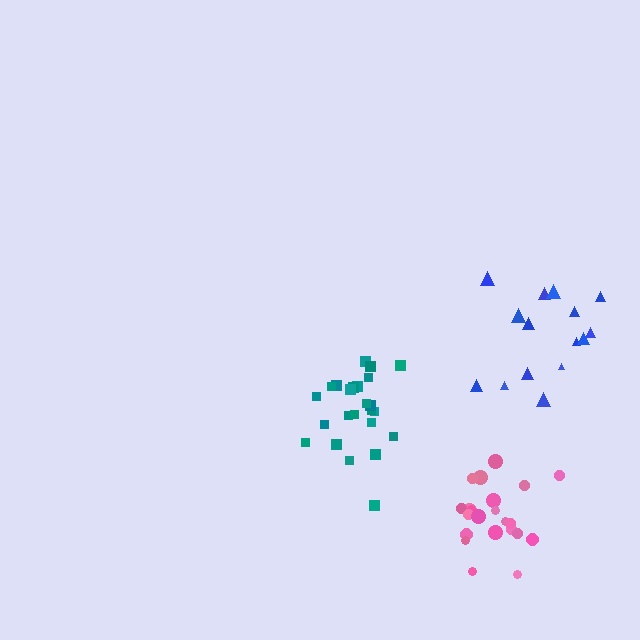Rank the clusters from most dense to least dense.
pink, teal, blue.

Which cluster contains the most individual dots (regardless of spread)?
Teal (24).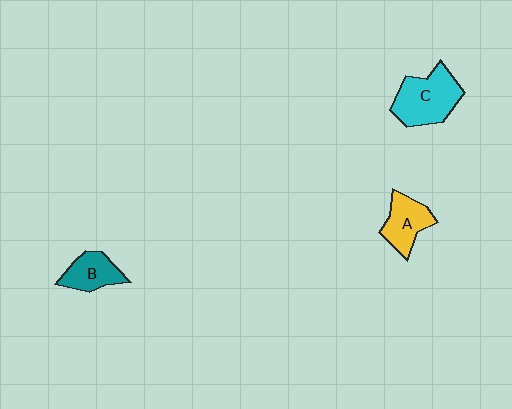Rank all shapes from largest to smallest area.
From largest to smallest: C (cyan), A (yellow), B (teal).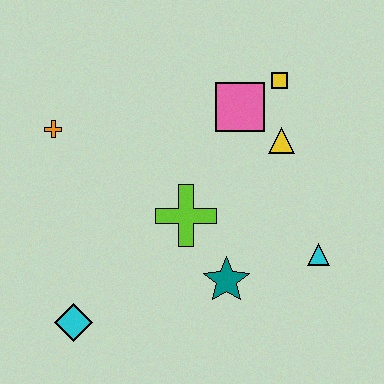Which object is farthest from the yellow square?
The cyan diamond is farthest from the yellow square.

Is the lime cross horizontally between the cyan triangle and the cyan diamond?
Yes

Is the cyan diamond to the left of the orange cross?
No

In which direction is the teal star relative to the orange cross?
The teal star is to the right of the orange cross.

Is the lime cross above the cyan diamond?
Yes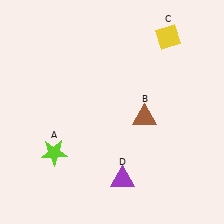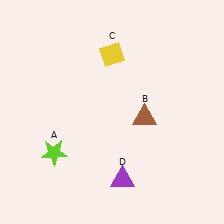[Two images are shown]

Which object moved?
The yellow diamond (C) moved left.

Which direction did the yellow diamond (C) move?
The yellow diamond (C) moved left.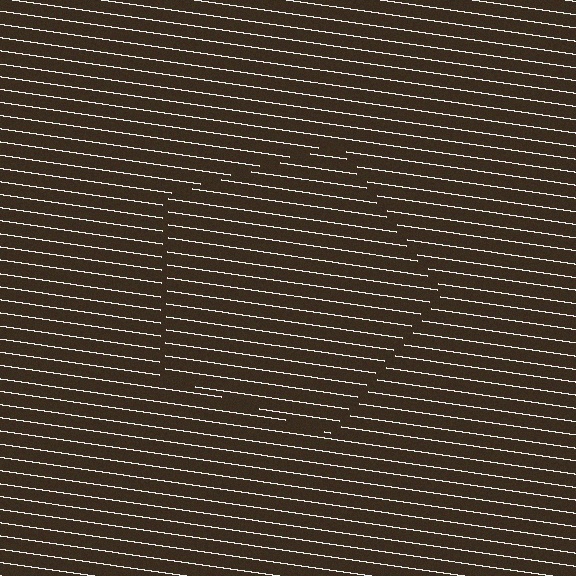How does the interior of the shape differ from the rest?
The interior of the shape contains the same grating, shifted by half a period — the contour is defined by the phase discontinuity where line-ends from the inner and outer gratings abut.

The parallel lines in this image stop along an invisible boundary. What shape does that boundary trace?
An illusory pentagon. The interior of the shape contains the same grating, shifted by half a period — the contour is defined by the phase discontinuity where line-ends from the inner and outer gratings abut.